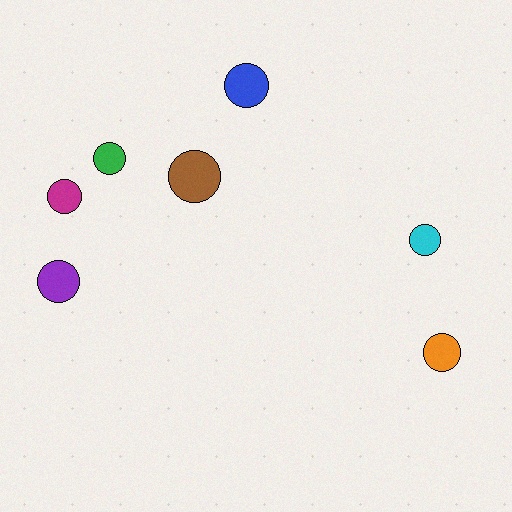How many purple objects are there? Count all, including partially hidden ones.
There is 1 purple object.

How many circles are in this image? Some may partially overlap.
There are 7 circles.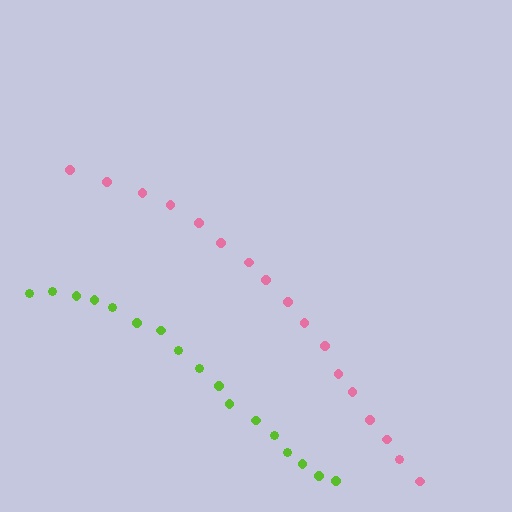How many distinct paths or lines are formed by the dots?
There are 2 distinct paths.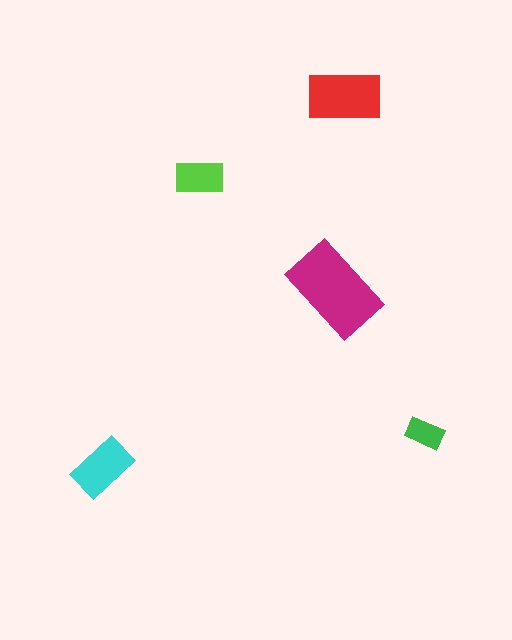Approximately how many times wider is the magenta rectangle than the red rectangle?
About 1.5 times wider.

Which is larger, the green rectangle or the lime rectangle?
The lime one.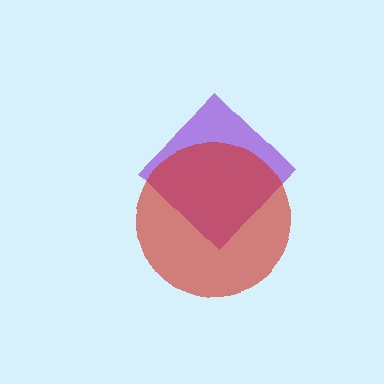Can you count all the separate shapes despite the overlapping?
Yes, there are 2 separate shapes.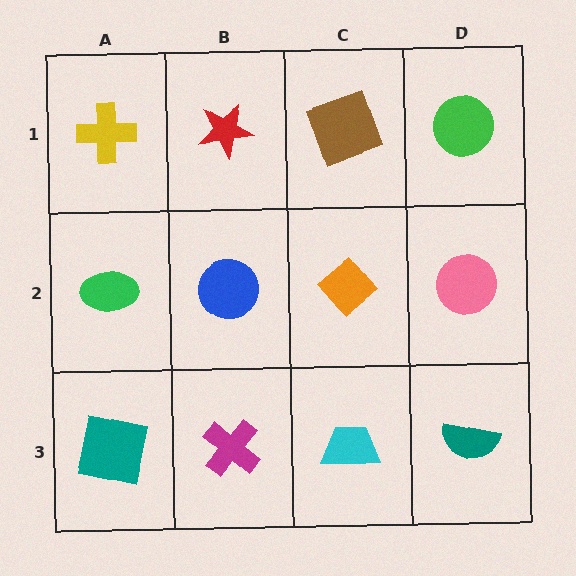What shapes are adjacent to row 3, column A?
A green ellipse (row 2, column A), a magenta cross (row 3, column B).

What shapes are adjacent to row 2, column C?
A brown square (row 1, column C), a cyan trapezoid (row 3, column C), a blue circle (row 2, column B), a pink circle (row 2, column D).